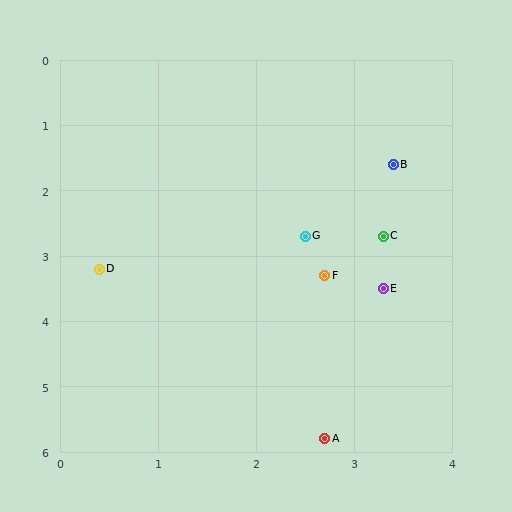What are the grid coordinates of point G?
Point G is at approximately (2.5, 2.7).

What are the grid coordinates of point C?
Point C is at approximately (3.3, 2.7).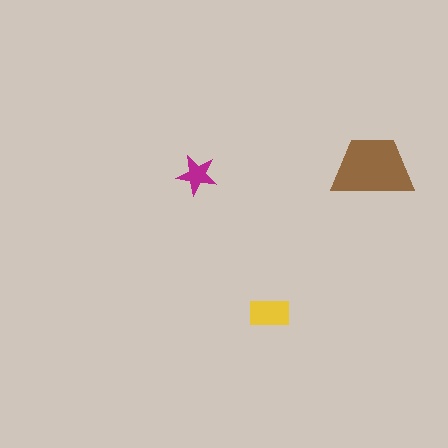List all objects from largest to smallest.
The brown trapezoid, the yellow rectangle, the magenta star.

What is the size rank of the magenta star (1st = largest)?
3rd.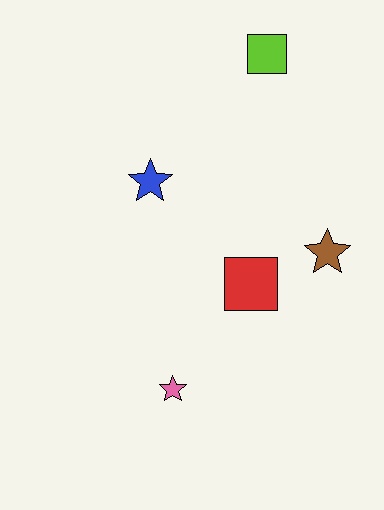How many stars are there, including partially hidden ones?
There are 3 stars.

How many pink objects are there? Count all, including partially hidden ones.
There is 1 pink object.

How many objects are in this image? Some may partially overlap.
There are 5 objects.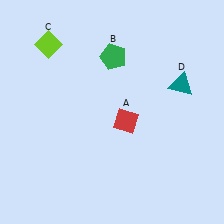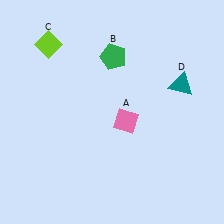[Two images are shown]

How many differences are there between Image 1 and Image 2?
There is 1 difference between the two images.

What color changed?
The diamond (A) changed from red in Image 1 to pink in Image 2.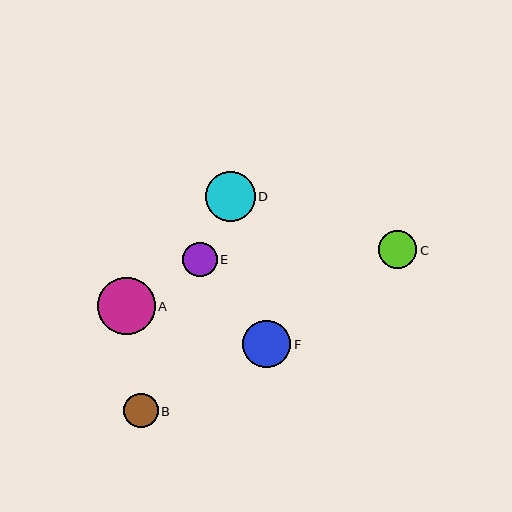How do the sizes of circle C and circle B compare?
Circle C and circle B are approximately the same size.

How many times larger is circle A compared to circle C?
Circle A is approximately 1.5 times the size of circle C.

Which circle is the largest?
Circle A is the largest with a size of approximately 58 pixels.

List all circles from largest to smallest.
From largest to smallest: A, D, F, C, B, E.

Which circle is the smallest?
Circle E is the smallest with a size of approximately 35 pixels.